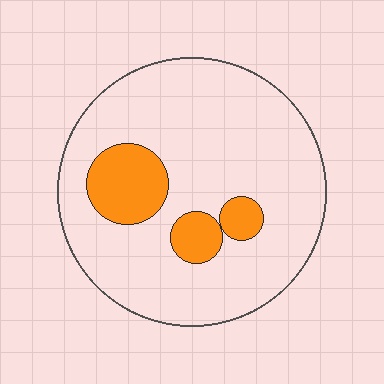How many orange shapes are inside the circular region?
3.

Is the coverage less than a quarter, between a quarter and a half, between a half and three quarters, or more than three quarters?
Less than a quarter.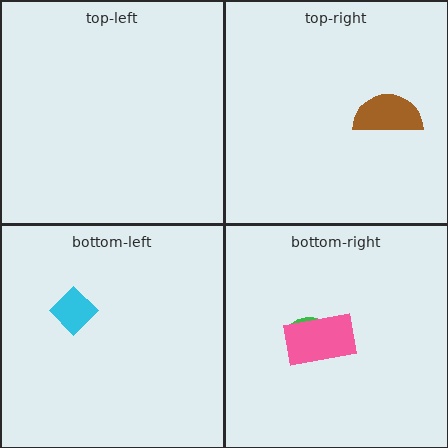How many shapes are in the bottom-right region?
2.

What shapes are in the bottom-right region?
The green ellipse, the pink rectangle.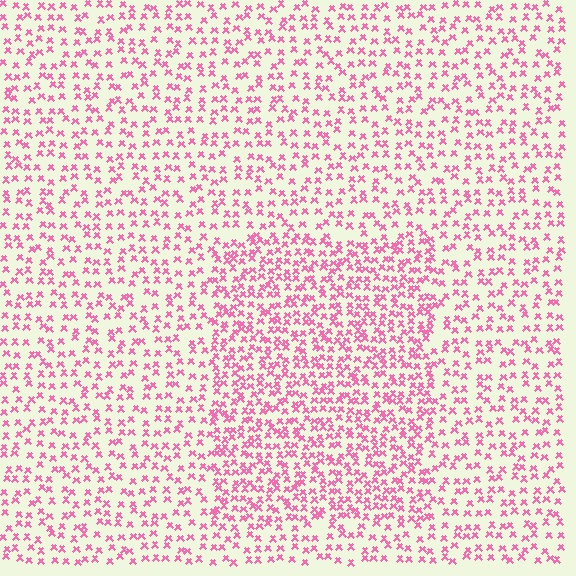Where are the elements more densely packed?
The elements are more densely packed inside the rectangle boundary.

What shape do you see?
I see a rectangle.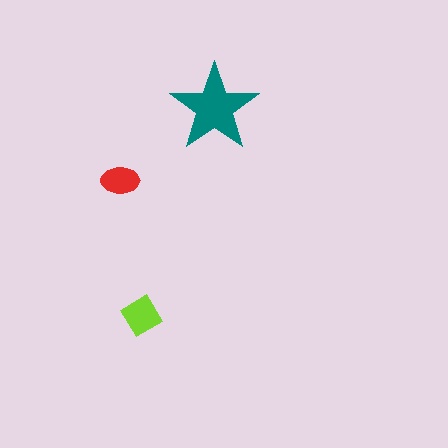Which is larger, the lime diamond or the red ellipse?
The lime diamond.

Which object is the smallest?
The red ellipse.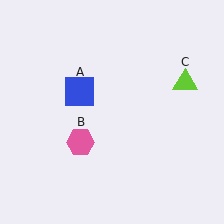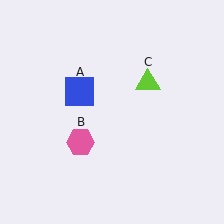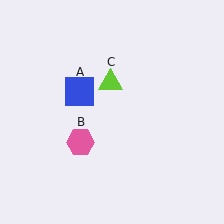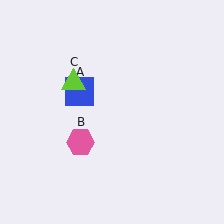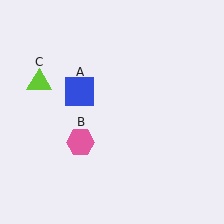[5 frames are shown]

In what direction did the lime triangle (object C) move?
The lime triangle (object C) moved left.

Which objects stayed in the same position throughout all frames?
Blue square (object A) and pink hexagon (object B) remained stationary.